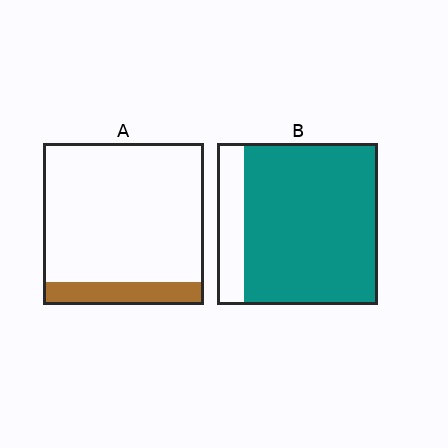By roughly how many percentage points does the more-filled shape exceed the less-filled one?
By roughly 70 percentage points (B over A).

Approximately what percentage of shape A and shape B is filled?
A is approximately 15% and B is approximately 85%.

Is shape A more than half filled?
No.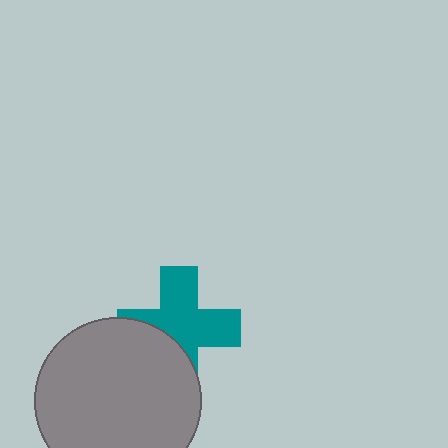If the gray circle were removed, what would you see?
You would see the complete teal cross.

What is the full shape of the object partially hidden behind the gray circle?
The partially hidden object is a teal cross.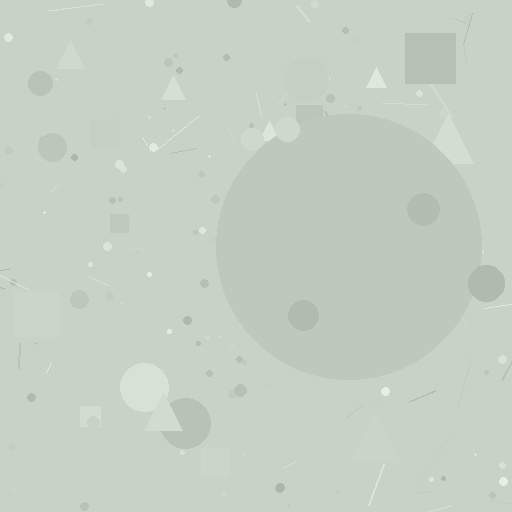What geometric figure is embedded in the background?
A circle is embedded in the background.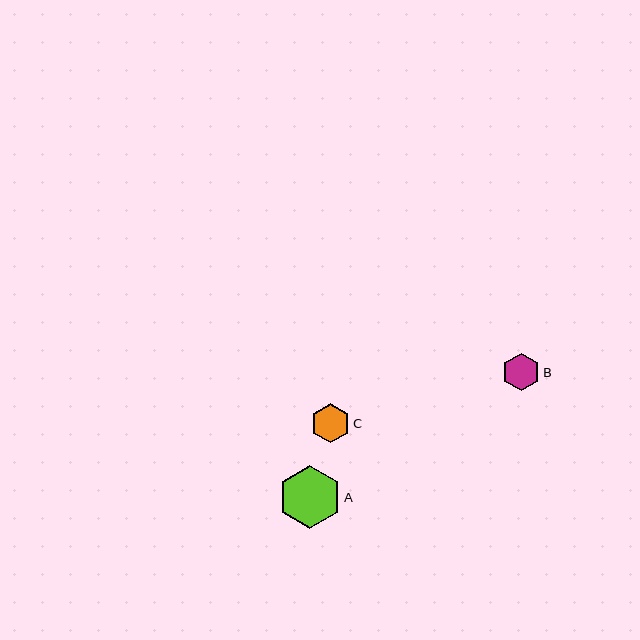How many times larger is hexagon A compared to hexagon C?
Hexagon A is approximately 1.6 times the size of hexagon C.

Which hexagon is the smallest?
Hexagon B is the smallest with a size of approximately 37 pixels.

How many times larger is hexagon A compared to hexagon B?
Hexagon A is approximately 1.7 times the size of hexagon B.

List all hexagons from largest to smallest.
From largest to smallest: A, C, B.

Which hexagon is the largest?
Hexagon A is the largest with a size of approximately 63 pixels.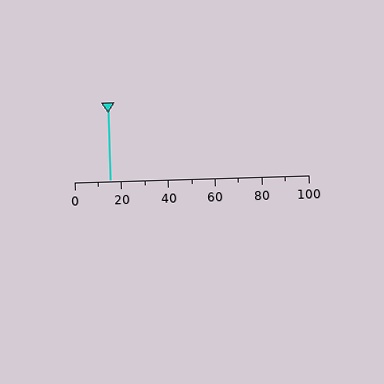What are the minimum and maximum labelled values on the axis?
The axis runs from 0 to 100.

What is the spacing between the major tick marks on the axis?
The major ticks are spaced 20 apart.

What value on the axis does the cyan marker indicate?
The marker indicates approximately 15.